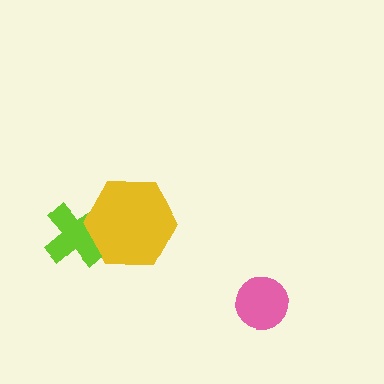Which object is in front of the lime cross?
The yellow hexagon is in front of the lime cross.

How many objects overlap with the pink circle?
0 objects overlap with the pink circle.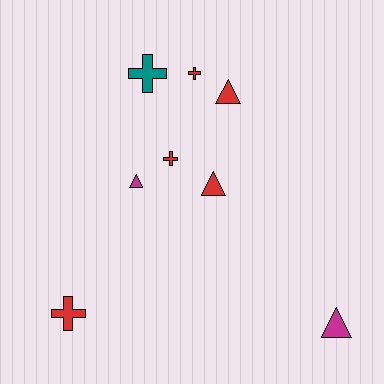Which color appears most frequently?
Red, with 5 objects.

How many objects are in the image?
There are 8 objects.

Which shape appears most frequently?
Cross, with 4 objects.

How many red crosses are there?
There are 3 red crosses.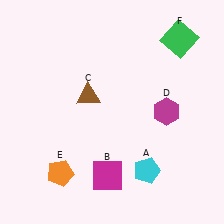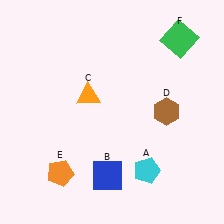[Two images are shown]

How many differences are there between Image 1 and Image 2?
There are 3 differences between the two images.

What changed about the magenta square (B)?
In Image 1, B is magenta. In Image 2, it changed to blue.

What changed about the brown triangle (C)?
In Image 1, C is brown. In Image 2, it changed to orange.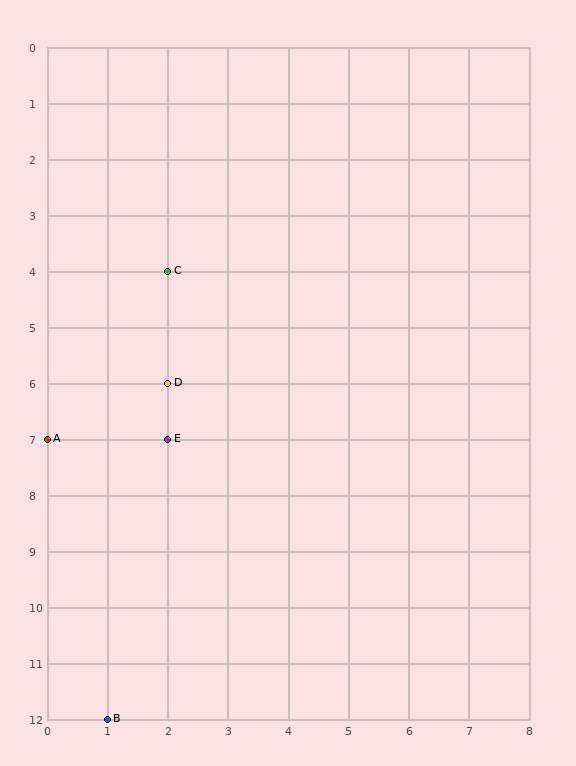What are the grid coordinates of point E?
Point E is at grid coordinates (2, 7).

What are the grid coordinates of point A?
Point A is at grid coordinates (0, 7).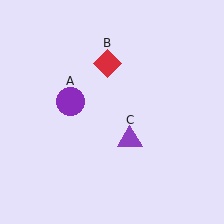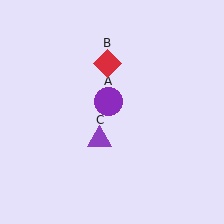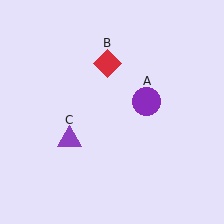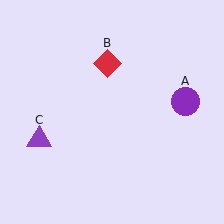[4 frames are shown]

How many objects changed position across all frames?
2 objects changed position: purple circle (object A), purple triangle (object C).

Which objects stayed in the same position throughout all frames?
Red diamond (object B) remained stationary.